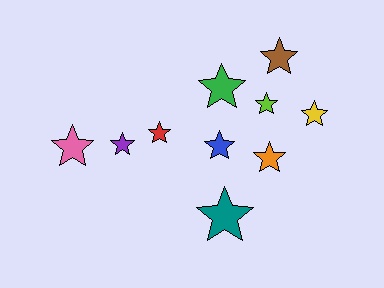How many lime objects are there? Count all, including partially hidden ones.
There is 1 lime object.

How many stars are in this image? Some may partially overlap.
There are 10 stars.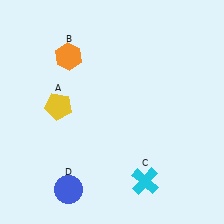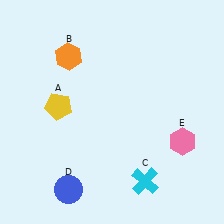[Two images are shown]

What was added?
A pink hexagon (E) was added in Image 2.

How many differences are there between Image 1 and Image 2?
There is 1 difference between the two images.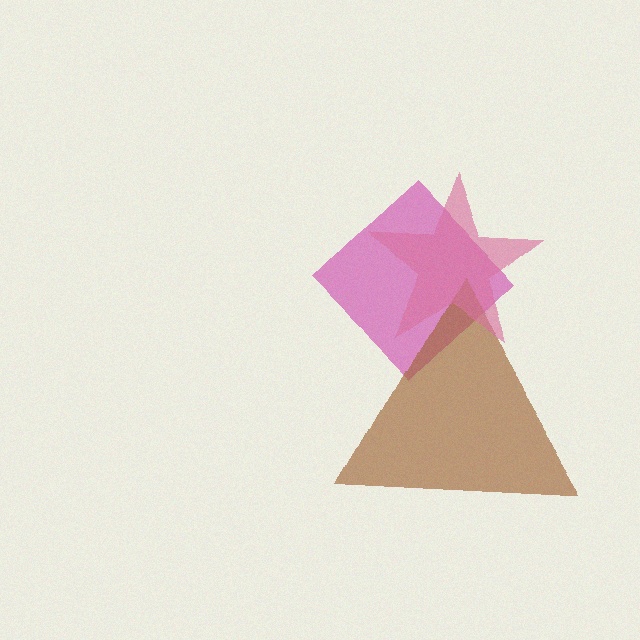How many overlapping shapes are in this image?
There are 3 overlapping shapes in the image.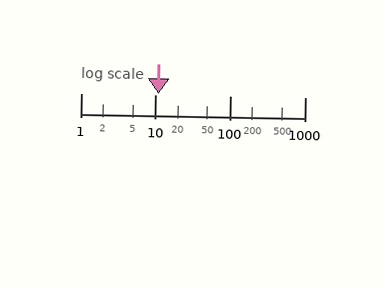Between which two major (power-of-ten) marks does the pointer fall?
The pointer is between 10 and 100.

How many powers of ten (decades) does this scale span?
The scale spans 3 decades, from 1 to 1000.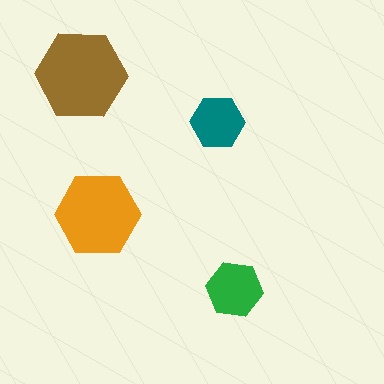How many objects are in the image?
There are 4 objects in the image.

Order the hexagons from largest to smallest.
the brown one, the orange one, the green one, the teal one.